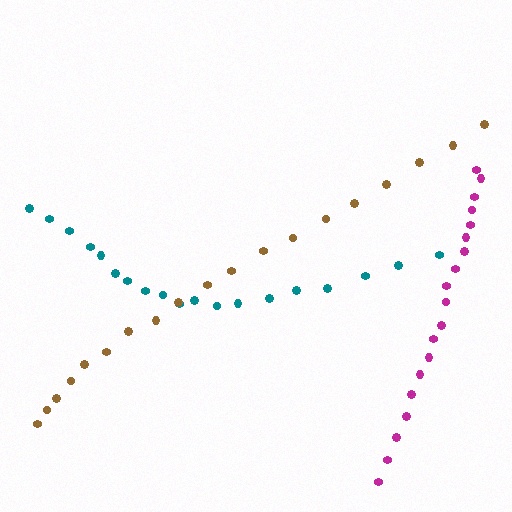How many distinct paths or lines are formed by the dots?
There are 3 distinct paths.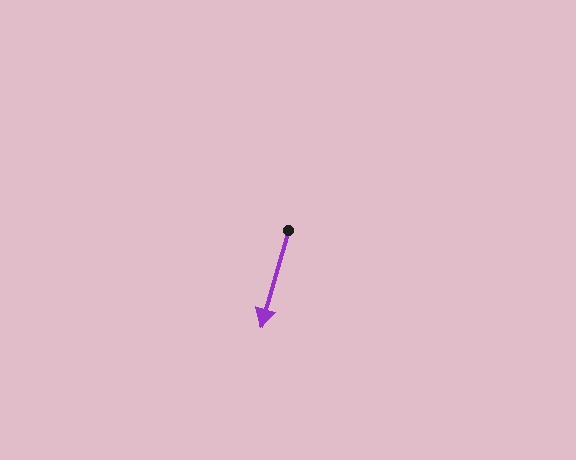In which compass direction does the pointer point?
South.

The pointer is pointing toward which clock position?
Roughly 7 o'clock.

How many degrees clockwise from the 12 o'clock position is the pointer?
Approximately 196 degrees.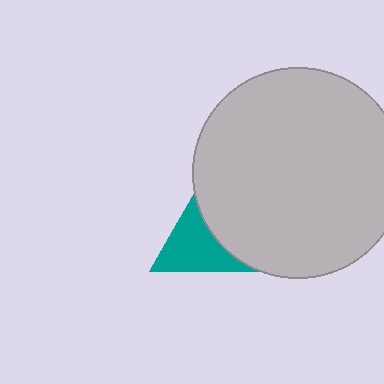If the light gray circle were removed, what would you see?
You would see the complete teal triangle.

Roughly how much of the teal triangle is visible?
About half of it is visible (roughly 55%).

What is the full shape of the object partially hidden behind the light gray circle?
The partially hidden object is a teal triangle.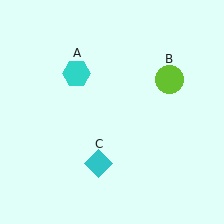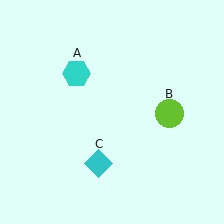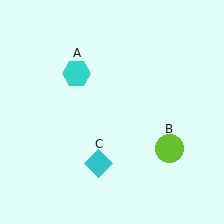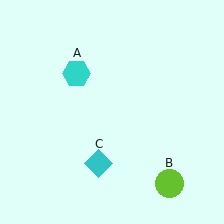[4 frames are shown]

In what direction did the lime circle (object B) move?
The lime circle (object B) moved down.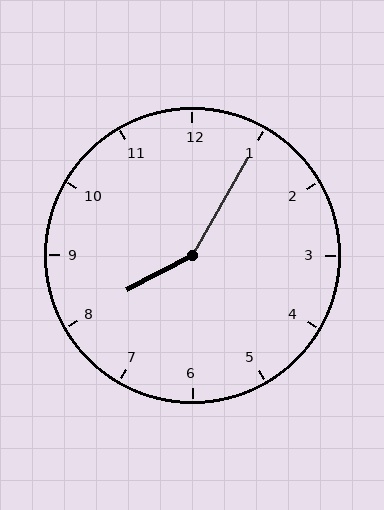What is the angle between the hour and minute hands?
Approximately 148 degrees.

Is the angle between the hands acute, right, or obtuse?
It is obtuse.